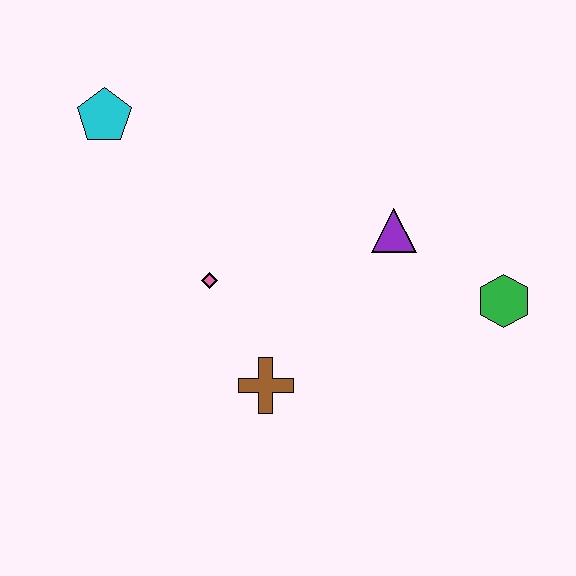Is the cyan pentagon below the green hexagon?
No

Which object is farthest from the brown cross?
The cyan pentagon is farthest from the brown cross.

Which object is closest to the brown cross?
The pink diamond is closest to the brown cross.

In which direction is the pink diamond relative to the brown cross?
The pink diamond is above the brown cross.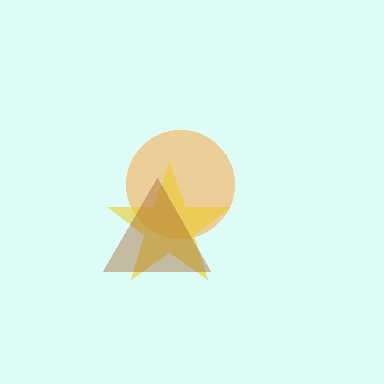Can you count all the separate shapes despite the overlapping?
Yes, there are 3 separate shapes.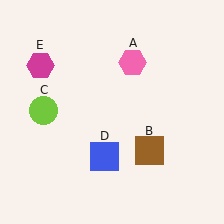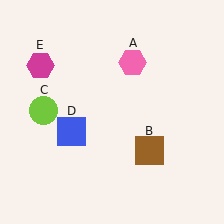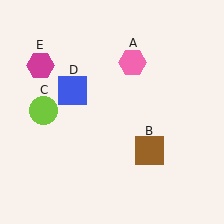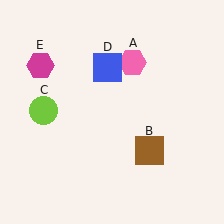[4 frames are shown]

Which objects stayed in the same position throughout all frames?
Pink hexagon (object A) and brown square (object B) and lime circle (object C) and magenta hexagon (object E) remained stationary.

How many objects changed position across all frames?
1 object changed position: blue square (object D).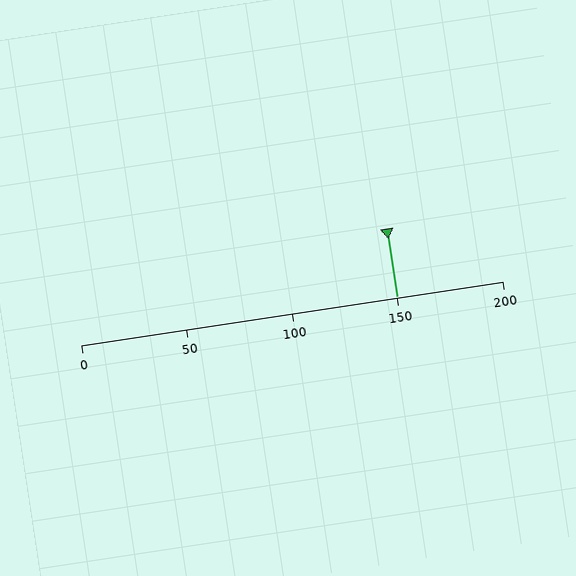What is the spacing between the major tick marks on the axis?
The major ticks are spaced 50 apart.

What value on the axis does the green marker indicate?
The marker indicates approximately 150.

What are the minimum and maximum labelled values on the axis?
The axis runs from 0 to 200.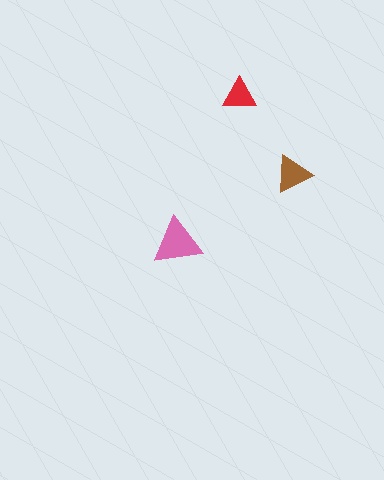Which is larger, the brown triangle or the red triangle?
The brown one.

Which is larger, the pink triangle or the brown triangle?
The pink one.